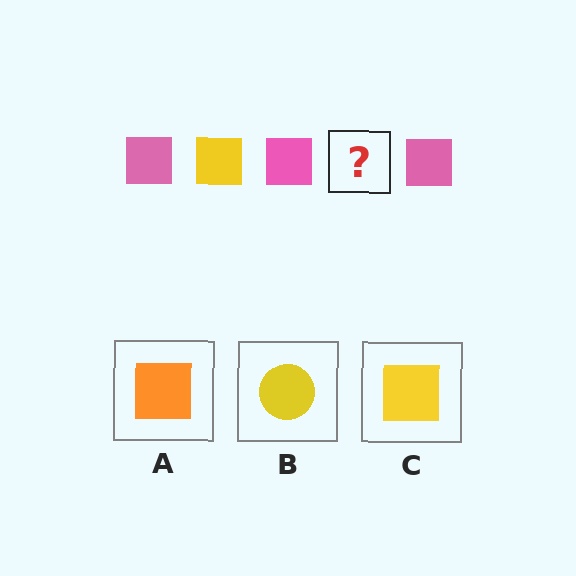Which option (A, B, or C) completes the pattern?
C.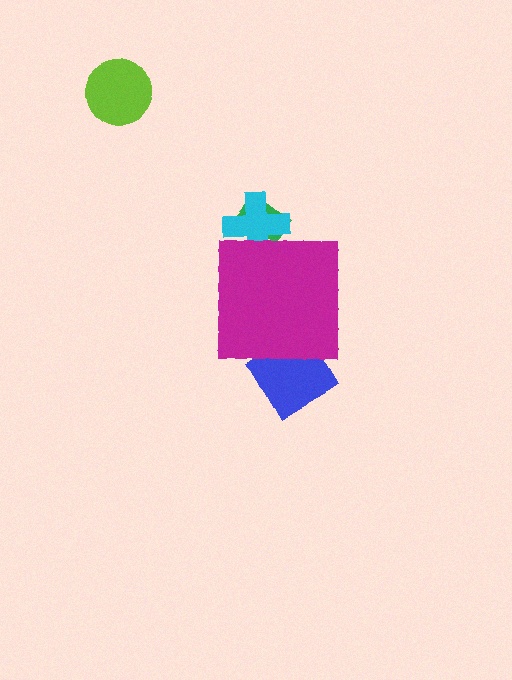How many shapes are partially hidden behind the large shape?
3 shapes are partially hidden.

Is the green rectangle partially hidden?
Yes, the green rectangle is partially hidden behind the magenta square.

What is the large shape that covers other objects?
A magenta square.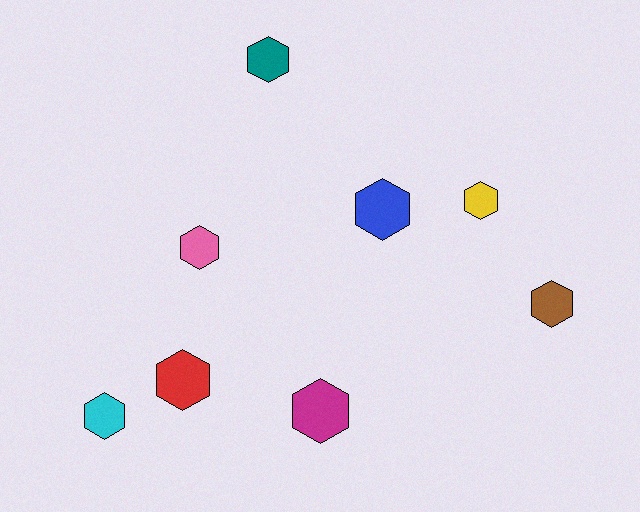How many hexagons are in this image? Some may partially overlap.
There are 8 hexagons.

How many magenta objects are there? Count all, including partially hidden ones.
There is 1 magenta object.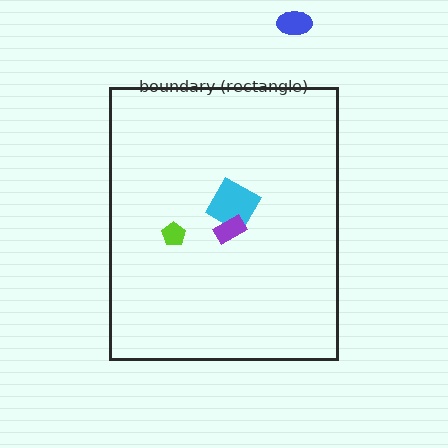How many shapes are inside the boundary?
3 inside, 1 outside.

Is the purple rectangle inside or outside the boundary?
Inside.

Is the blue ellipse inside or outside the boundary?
Outside.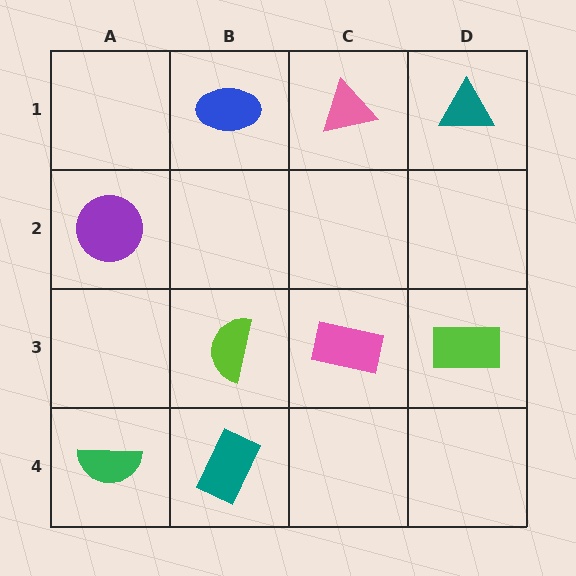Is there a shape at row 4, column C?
No, that cell is empty.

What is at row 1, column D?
A teal triangle.